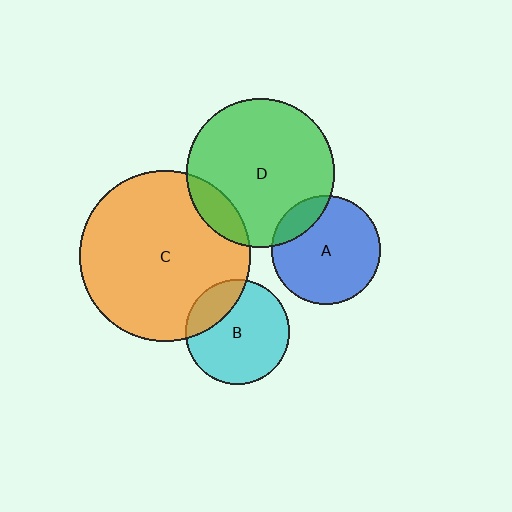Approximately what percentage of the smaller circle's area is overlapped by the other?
Approximately 15%.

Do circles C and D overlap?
Yes.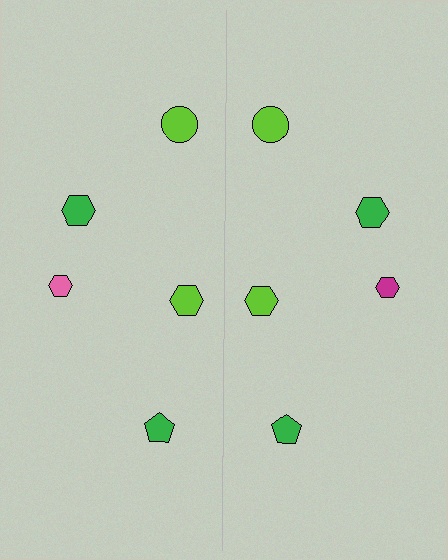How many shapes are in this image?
There are 10 shapes in this image.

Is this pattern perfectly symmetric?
No, the pattern is not perfectly symmetric. The magenta hexagon on the right side breaks the symmetry — its mirror counterpart is pink.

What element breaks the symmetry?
The magenta hexagon on the right side breaks the symmetry — its mirror counterpart is pink.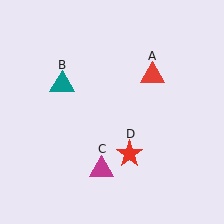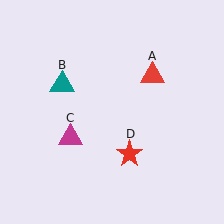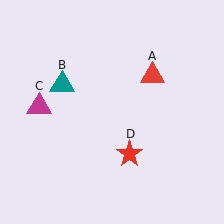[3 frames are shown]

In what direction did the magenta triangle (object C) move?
The magenta triangle (object C) moved up and to the left.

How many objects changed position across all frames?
1 object changed position: magenta triangle (object C).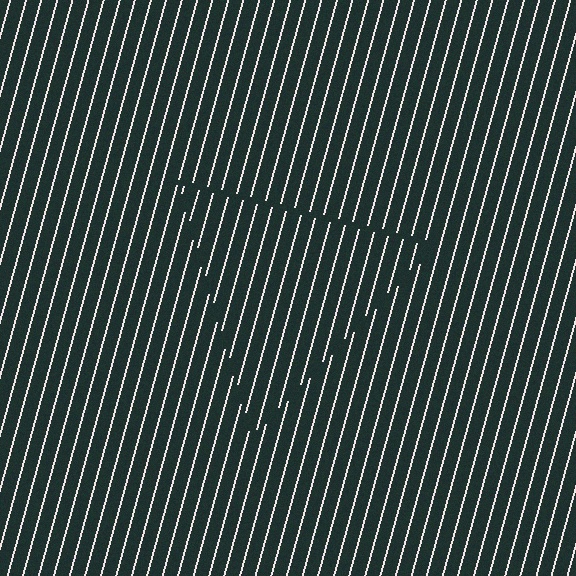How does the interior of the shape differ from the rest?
The interior of the shape contains the same grating, shifted by half a period — the contour is defined by the phase discontinuity where line-ends from the inner and outer gratings abut.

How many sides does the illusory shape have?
3 sides — the line-ends trace a triangle.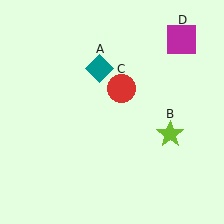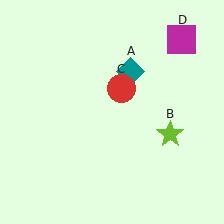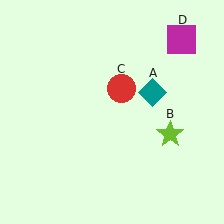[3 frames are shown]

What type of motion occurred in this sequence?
The teal diamond (object A) rotated clockwise around the center of the scene.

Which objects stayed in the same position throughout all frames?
Lime star (object B) and red circle (object C) and magenta square (object D) remained stationary.